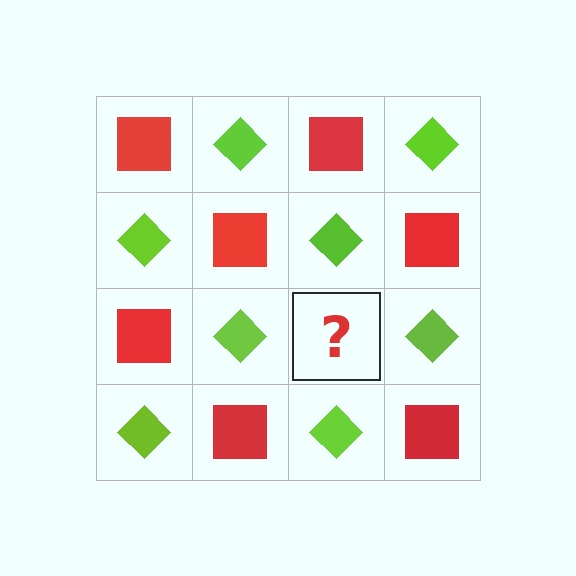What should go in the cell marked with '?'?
The missing cell should contain a red square.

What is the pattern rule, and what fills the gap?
The rule is that it alternates red square and lime diamond in a checkerboard pattern. The gap should be filled with a red square.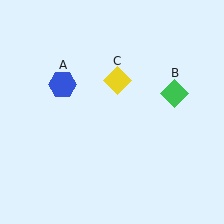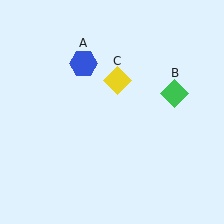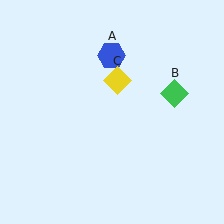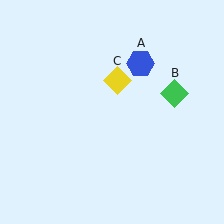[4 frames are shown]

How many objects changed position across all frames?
1 object changed position: blue hexagon (object A).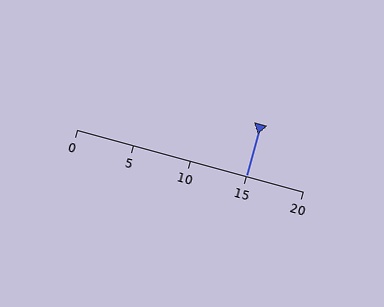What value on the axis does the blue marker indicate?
The marker indicates approximately 15.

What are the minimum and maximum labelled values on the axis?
The axis runs from 0 to 20.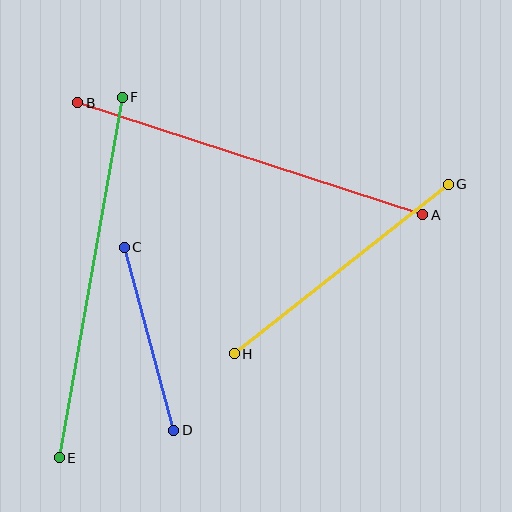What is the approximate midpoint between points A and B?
The midpoint is at approximately (250, 159) pixels.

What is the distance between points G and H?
The distance is approximately 273 pixels.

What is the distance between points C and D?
The distance is approximately 189 pixels.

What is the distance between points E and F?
The distance is approximately 366 pixels.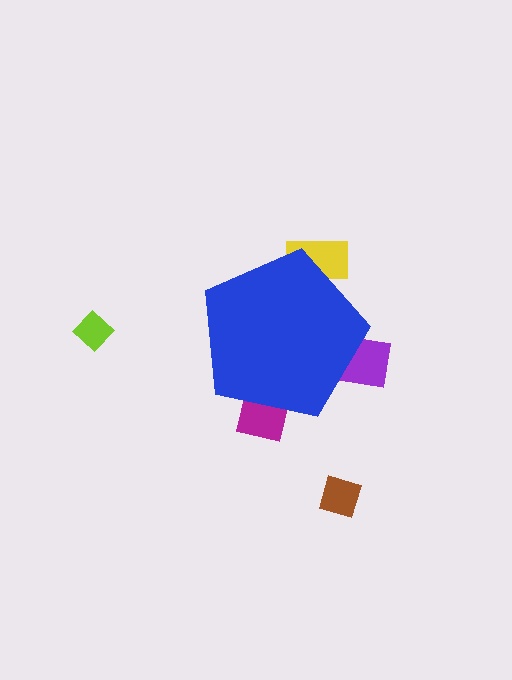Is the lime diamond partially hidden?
No, the lime diamond is fully visible.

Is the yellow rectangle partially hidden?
Yes, the yellow rectangle is partially hidden behind the blue pentagon.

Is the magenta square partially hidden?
Yes, the magenta square is partially hidden behind the blue pentagon.